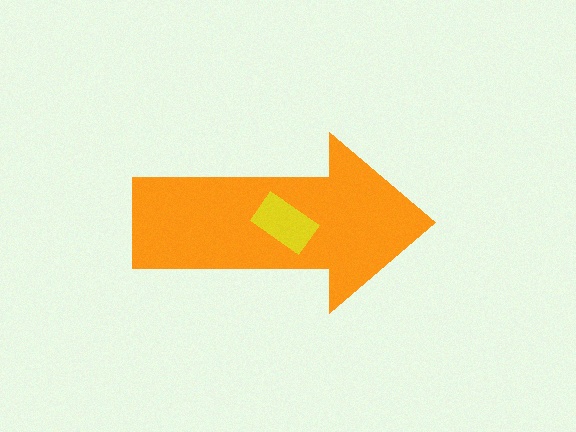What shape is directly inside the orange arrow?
The yellow rectangle.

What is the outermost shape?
The orange arrow.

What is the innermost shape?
The yellow rectangle.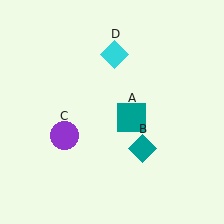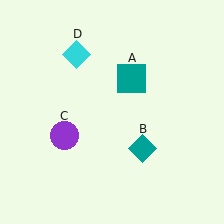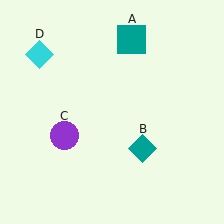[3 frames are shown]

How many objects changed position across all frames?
2 objects changed position: teal square (object A), cyan diamond (object D).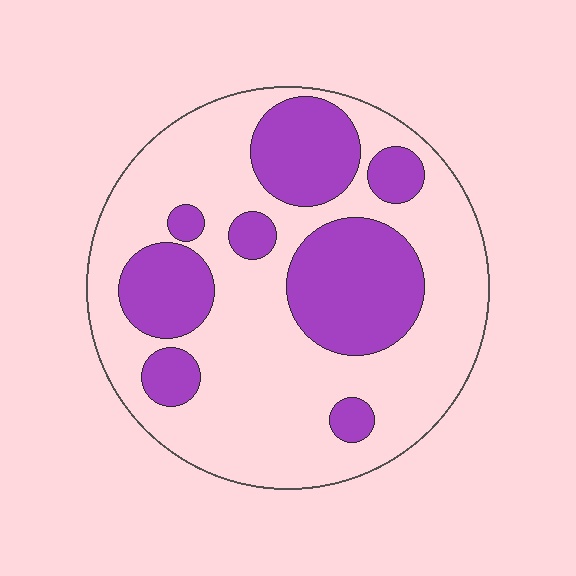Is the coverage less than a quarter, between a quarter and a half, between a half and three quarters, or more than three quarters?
Between a quarter and a half.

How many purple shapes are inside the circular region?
8.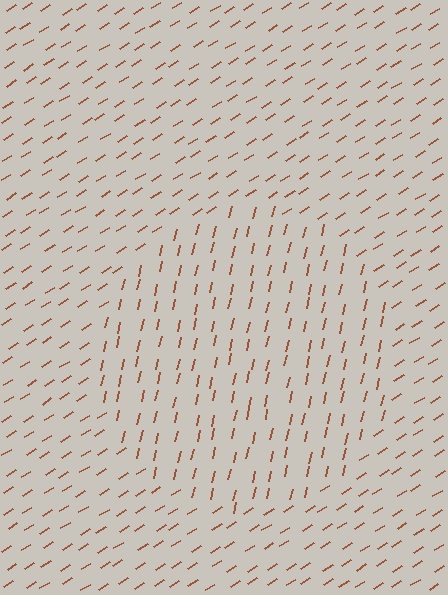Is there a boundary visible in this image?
Yes, there is a texture boundary formed by a change in line orientation.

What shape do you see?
I see a circle.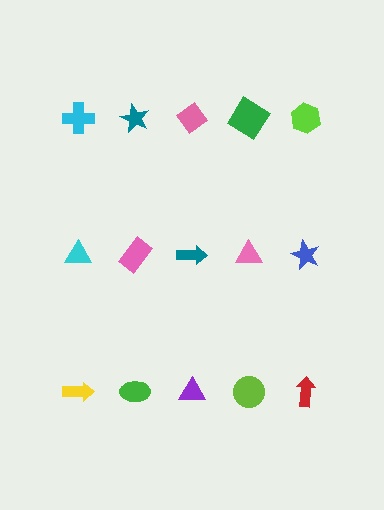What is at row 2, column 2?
A pink rectangle.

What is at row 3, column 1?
A yellow arrow.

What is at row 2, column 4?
A pink triangle.